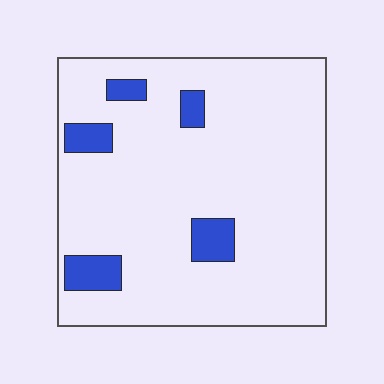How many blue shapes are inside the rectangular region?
5.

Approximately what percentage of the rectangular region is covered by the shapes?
Approximately 10%.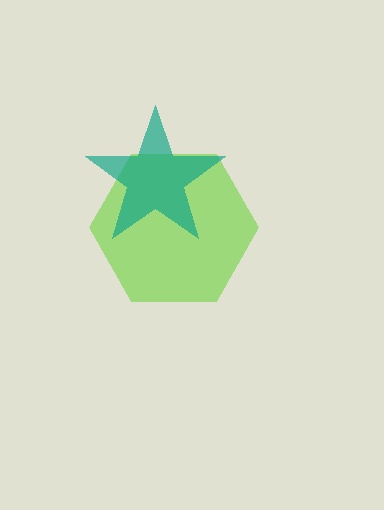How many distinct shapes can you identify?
There are 2 distinct shapes: a lime hexagon, a teal star.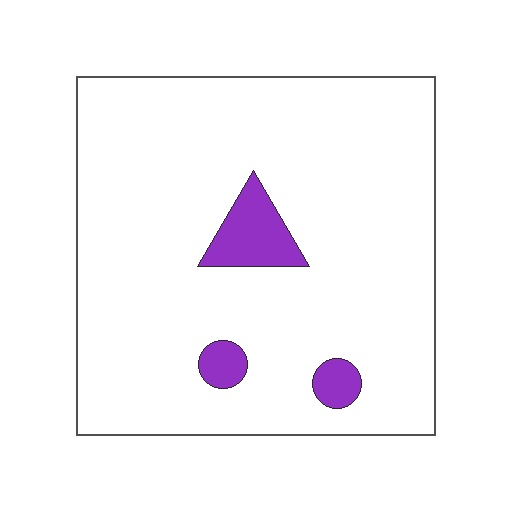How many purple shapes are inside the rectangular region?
3.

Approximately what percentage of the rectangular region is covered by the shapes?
Approximately 5%.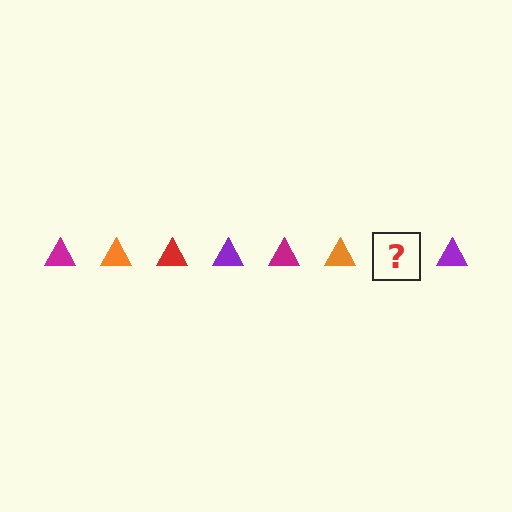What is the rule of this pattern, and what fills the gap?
The rule is that the pattern cycles through magenta, orange, red, purple triangles. The gap should be filled with a red triangle.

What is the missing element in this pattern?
The missing element is a red triangle.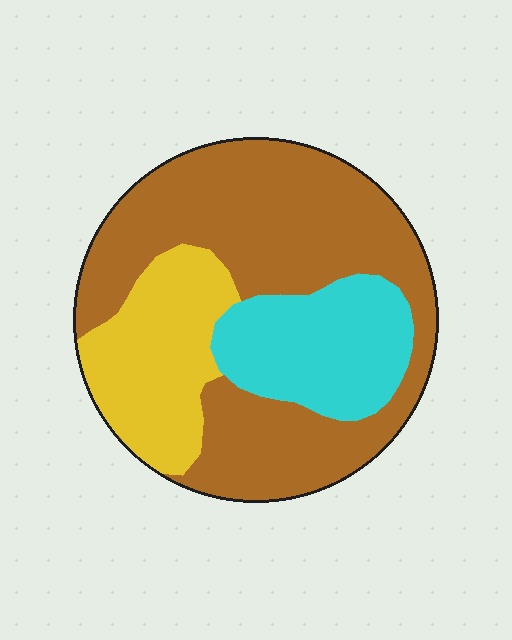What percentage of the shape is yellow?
Yellow covers about 20% of the shape.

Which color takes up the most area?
Brown, at roughly 60%.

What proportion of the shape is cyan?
Cyan covers about 20% of the shape.